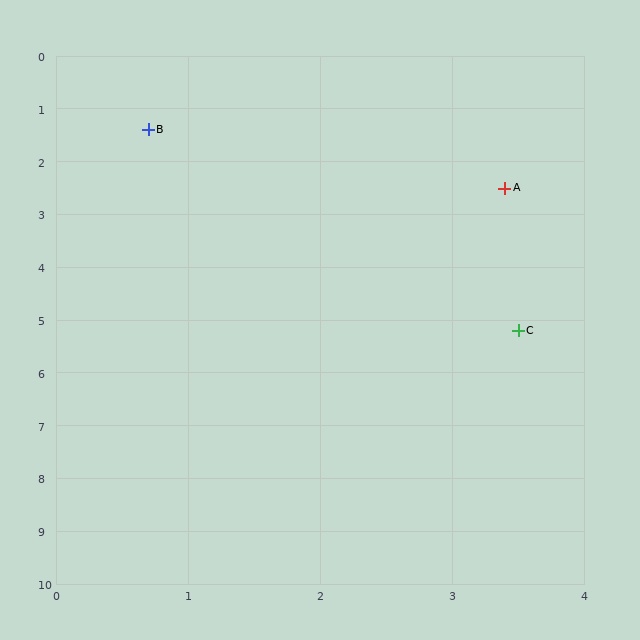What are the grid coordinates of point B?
Point B is at approximately (0.7, 1.4).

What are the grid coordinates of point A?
Point A is at approximately (3.4, 2.5).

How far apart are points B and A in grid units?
Points B and A are about 2.9 grid units apart.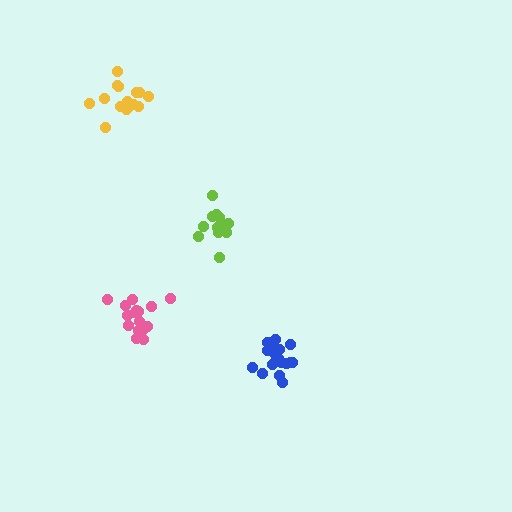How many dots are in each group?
Group 1: 18 dots, Group 2: 13 dots, Group 3: 15 dots, Group 4: 17 dots (63 total).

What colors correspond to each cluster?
The clusters are colored: blue, lime, yellow, pink.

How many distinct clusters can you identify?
There are 4 distinct clusters.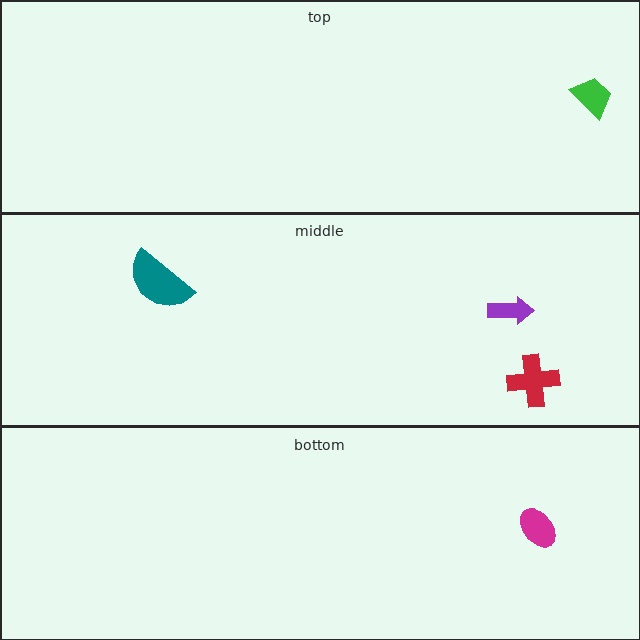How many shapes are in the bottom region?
1.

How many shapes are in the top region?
1.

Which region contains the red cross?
The middle region.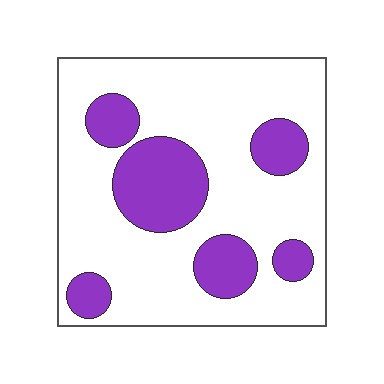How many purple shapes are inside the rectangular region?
6.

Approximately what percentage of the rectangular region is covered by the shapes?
Approximately 25%.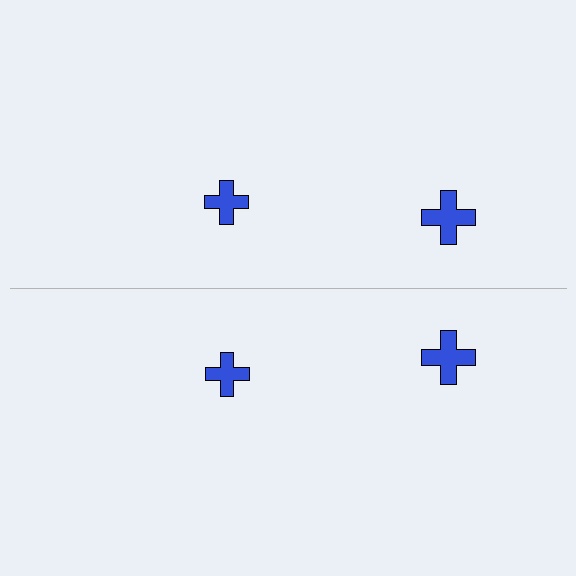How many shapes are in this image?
There are 4 shapes in this image.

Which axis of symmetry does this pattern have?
The pattern has a horizontal axis of symmetry running through the center of the image.